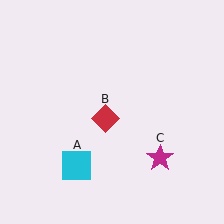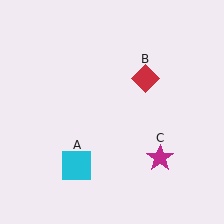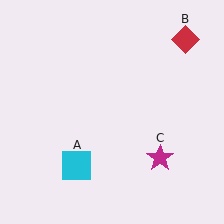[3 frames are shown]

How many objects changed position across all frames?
1 object changed position: red diamond (object B).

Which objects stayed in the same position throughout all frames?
Cyan square (object A) and magenta star (object C) remained stationary.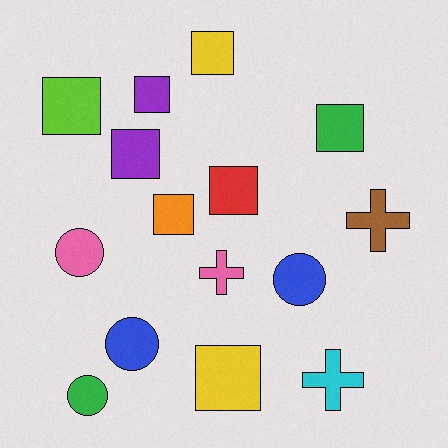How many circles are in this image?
There are 4 circles.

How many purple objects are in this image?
There are 2 purple objects.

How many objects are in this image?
There are 15 objects.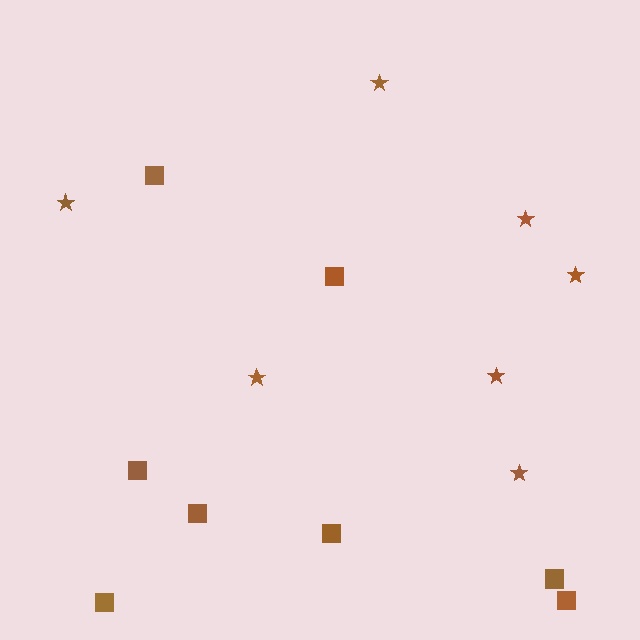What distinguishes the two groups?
There are 2 groups: one group of stars (7) and one group of squares (8).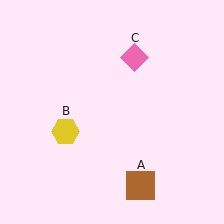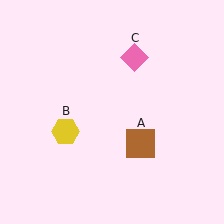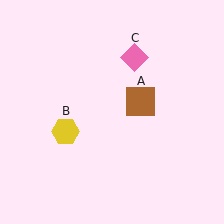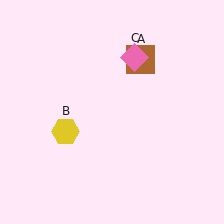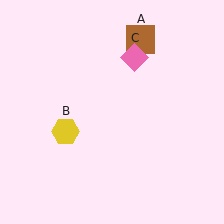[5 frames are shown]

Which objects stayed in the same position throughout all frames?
Yellow hexagon (object B) and pink diamond (object C) remained stationary.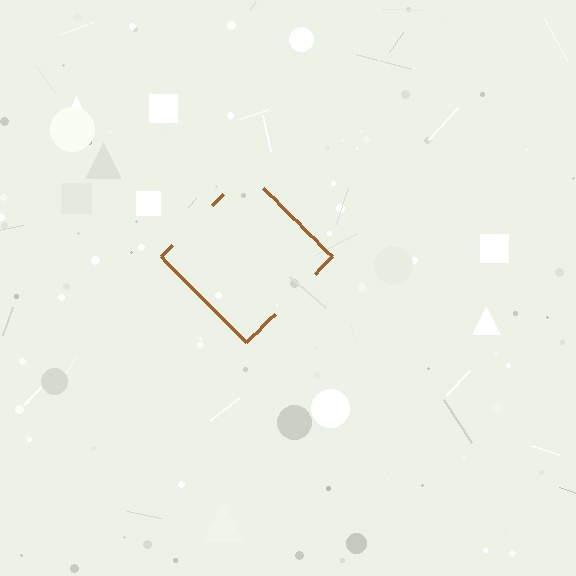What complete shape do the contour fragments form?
The contour fragments form a diamond.